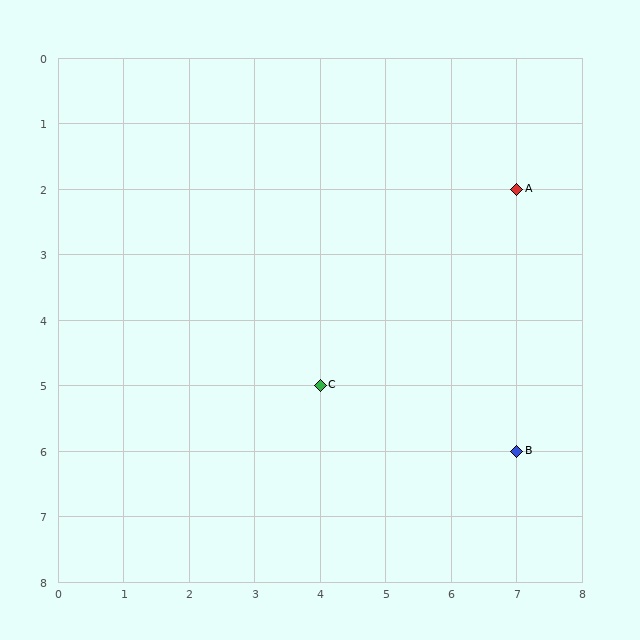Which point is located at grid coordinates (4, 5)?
Point C is at (4, 5).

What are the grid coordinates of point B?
Point B is at grid coordinates (7, 6).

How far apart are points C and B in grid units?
Points C and B are 3 columns and 1 row apart (about 3.2 grid units diagonally).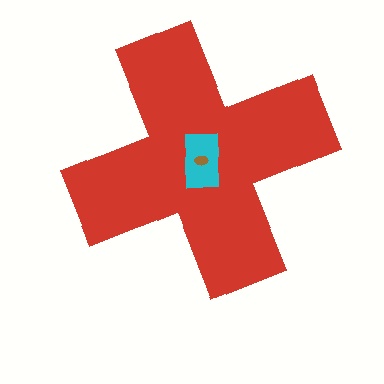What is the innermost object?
The brown ellipse.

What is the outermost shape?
The red cross.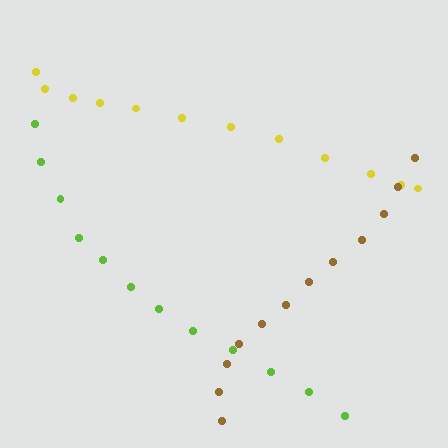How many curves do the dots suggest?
There are 3 distinct paths.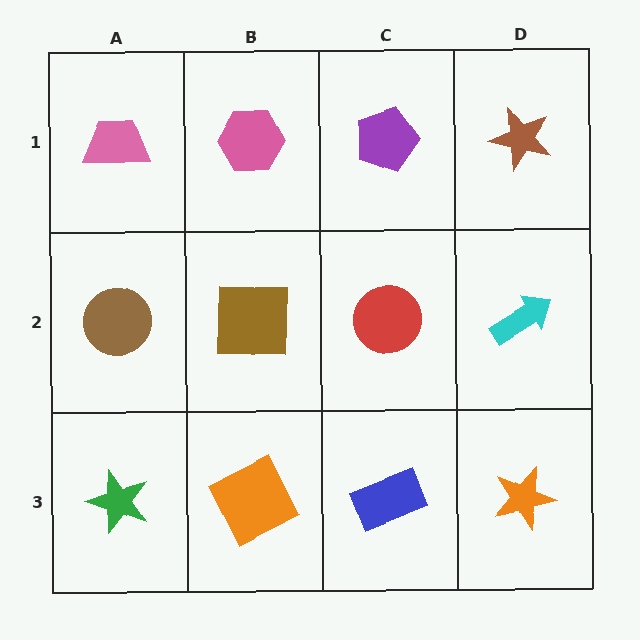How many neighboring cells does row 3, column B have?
3.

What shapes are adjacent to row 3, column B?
A brown square (row 2, column B), a green star (row 3, column A), a blue rectangle (row 3, column C).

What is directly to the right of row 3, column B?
A blue rectangle.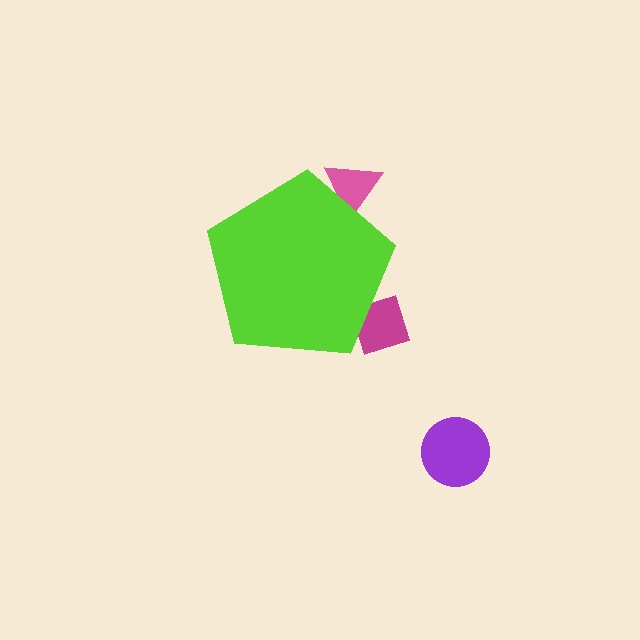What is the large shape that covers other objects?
A lime pentagon.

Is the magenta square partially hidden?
Yes, the magenta square is partially hidden behind the lime pentagon.